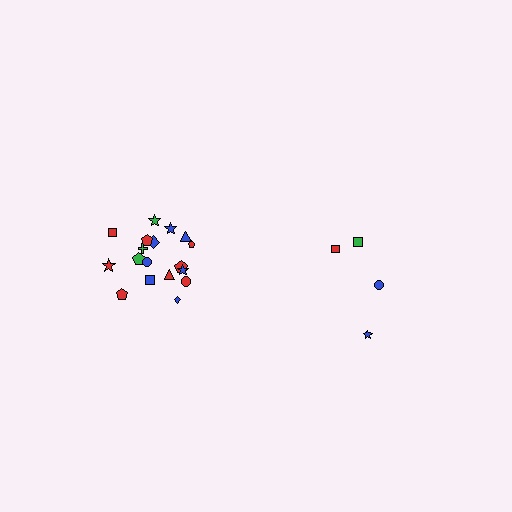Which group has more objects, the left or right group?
The left group.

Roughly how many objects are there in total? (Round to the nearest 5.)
Roughly 20 objects in total.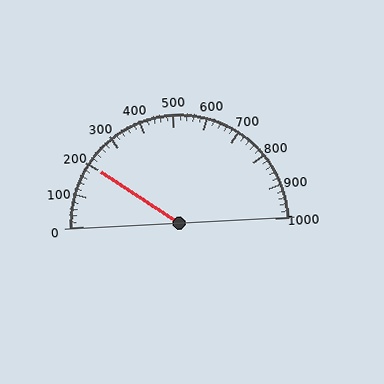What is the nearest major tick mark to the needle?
The nearest major tick mark is 200.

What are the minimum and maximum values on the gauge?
The gauge ranges from 0 to 1000.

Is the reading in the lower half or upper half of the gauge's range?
The reading is in the lower half of the range (0 to 1000).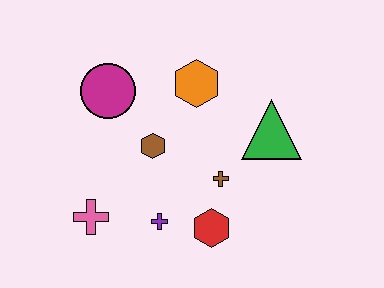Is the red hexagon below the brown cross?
Yes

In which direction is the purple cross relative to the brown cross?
The purple cross is to the left of the brown cross.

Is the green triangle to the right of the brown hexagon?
Yes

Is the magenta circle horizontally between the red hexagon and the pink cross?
Yes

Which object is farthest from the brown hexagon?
The green triangle is farthest from the brown hexagon.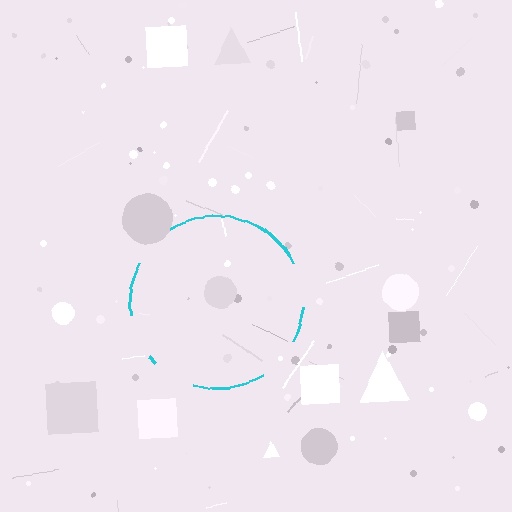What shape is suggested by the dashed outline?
The dashed outline suggests a circle.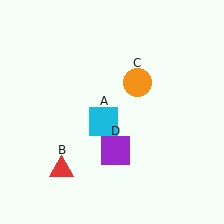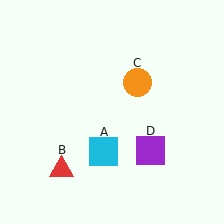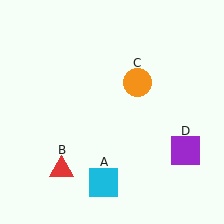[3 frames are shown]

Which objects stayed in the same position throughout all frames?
Red triangle (object B) and orange circle (object C) remained stationary.